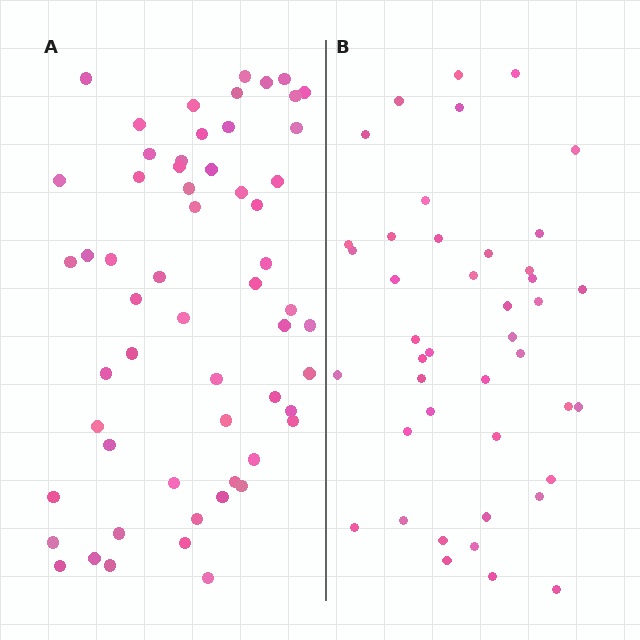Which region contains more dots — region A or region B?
Region A (the left region) has more dots.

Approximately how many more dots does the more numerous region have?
Region A has approximately 15 more dots than region B.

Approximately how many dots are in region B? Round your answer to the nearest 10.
About 40 dots. (The exact count is 43, which rounds to 40.)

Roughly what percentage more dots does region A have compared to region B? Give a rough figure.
About 35% more.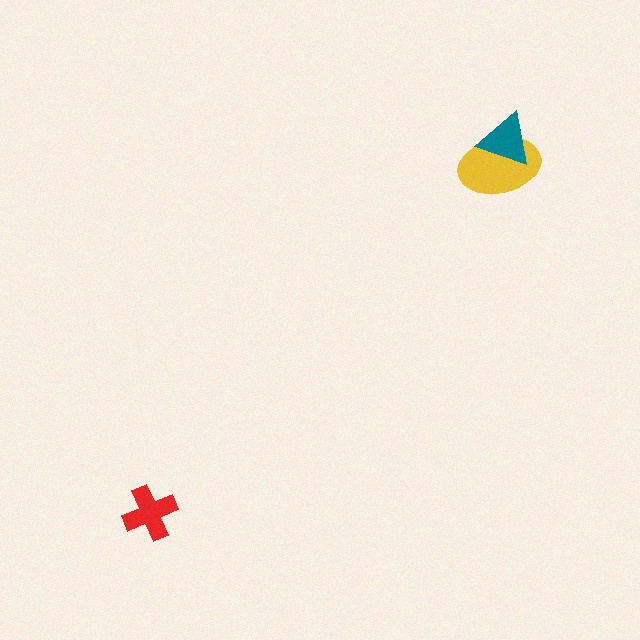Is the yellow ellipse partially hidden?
Yes, it is partially covered by another shape.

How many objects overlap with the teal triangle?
1 object overlaps with the teal triangle.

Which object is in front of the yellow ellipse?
The teal triangle is in front of the yellow ellipse.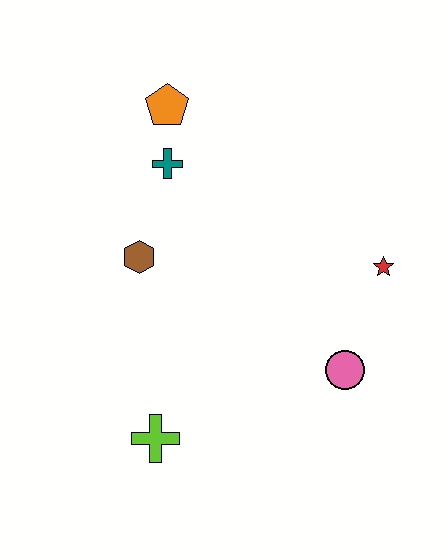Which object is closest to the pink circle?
The red star is closest to the pink circle.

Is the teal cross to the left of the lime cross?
No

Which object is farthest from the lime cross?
The orange pentagon is farthest from the lime cross.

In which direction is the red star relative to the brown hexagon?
The red star is to the right of the brown hexagon.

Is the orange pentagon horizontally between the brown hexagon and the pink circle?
Yes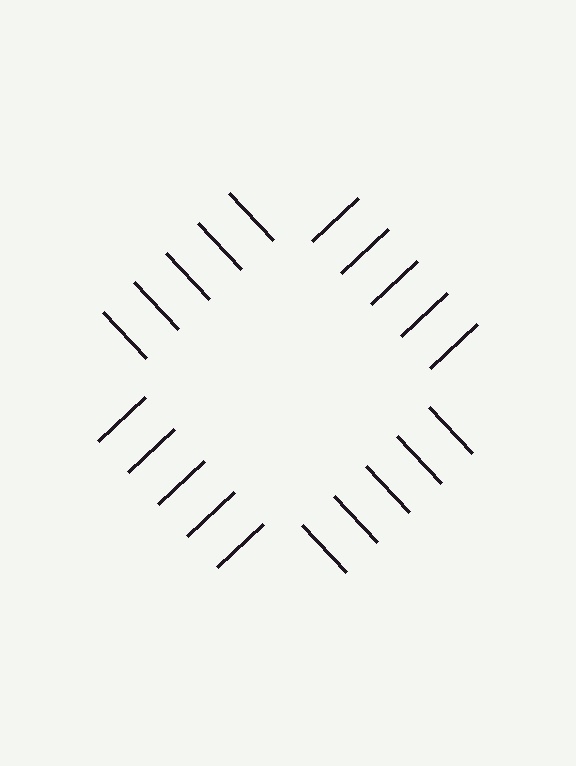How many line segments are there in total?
20 — 5 along each of the 4 edges.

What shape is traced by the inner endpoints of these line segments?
An illusory square — the line segments terminate on its edges but no continuous stroke is drawn.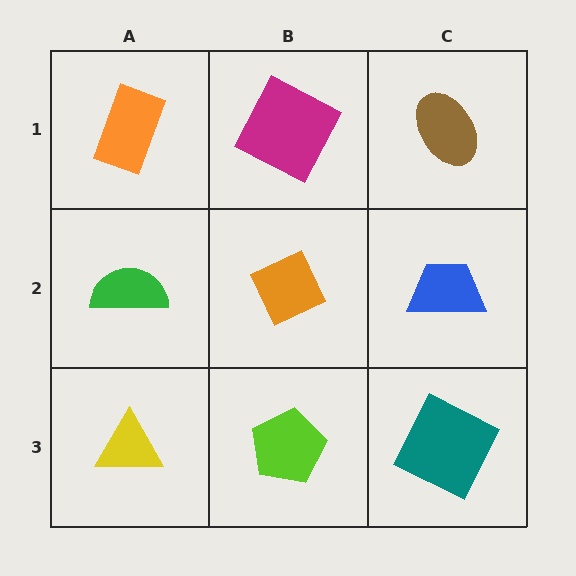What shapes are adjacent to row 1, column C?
A blue trapezoid (row 2, column C), a magenta square (row 1, column B).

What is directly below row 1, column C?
A blue trapezoid.